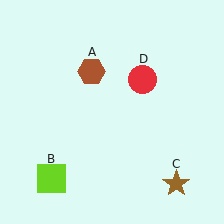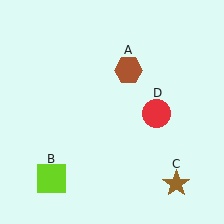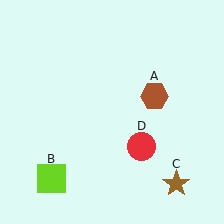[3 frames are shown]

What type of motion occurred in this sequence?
The brown hexagon (object A), red circle (object D) rotated clockwise around the center of the scene.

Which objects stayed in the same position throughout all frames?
Lime square (object B) and brown star (object C) remained stationary.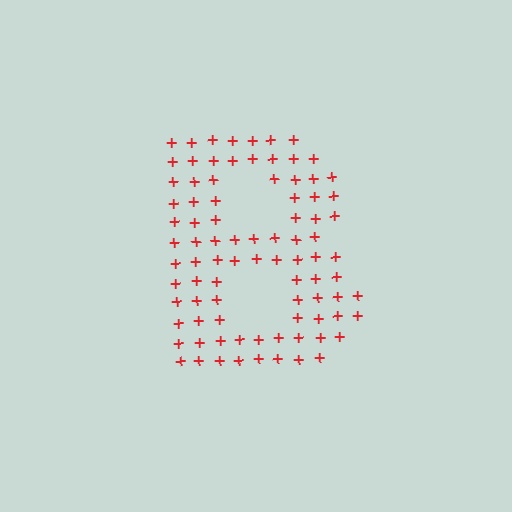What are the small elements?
The small elements are plus signs.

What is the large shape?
The large shape is the letter B.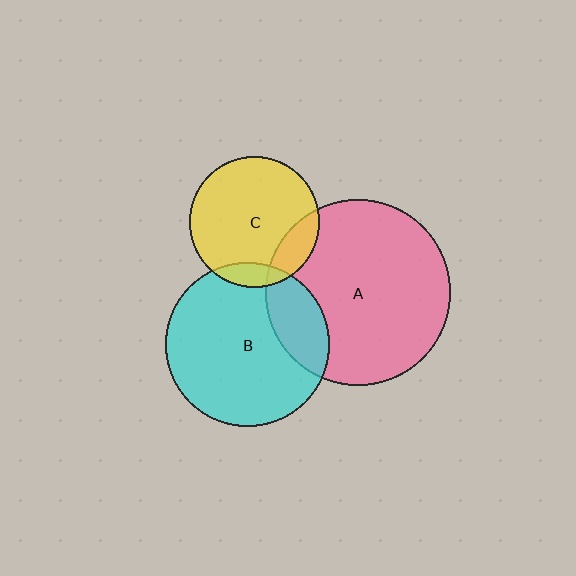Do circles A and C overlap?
Yes.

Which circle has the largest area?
Circle A (pink).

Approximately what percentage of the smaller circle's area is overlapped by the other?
Approximately 15%.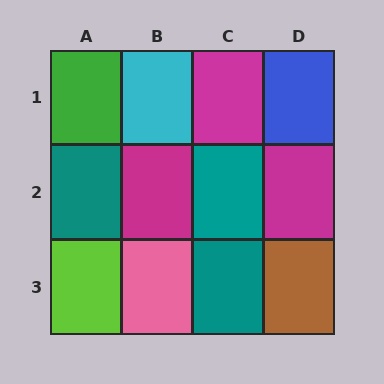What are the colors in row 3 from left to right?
Lime, pink, teal, brown.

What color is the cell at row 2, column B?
Magenta.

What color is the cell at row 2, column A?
Teal.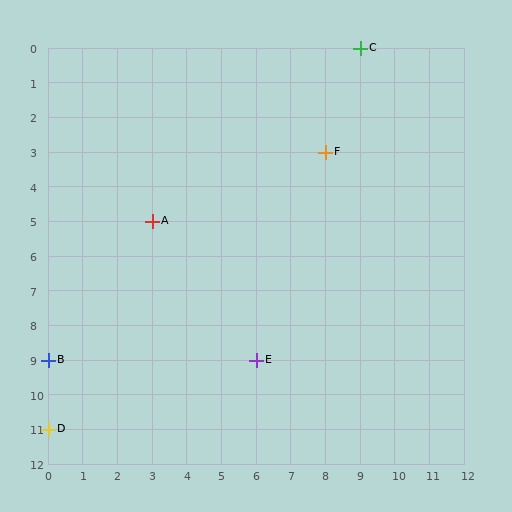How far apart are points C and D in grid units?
Points C and D are 9 columns and 11 rows apart (about 14.2 grid units diagonally).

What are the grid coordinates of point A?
Point A is at grid coordinates (3, 5).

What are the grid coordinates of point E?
Point E is at grid coordinates (6, 9).